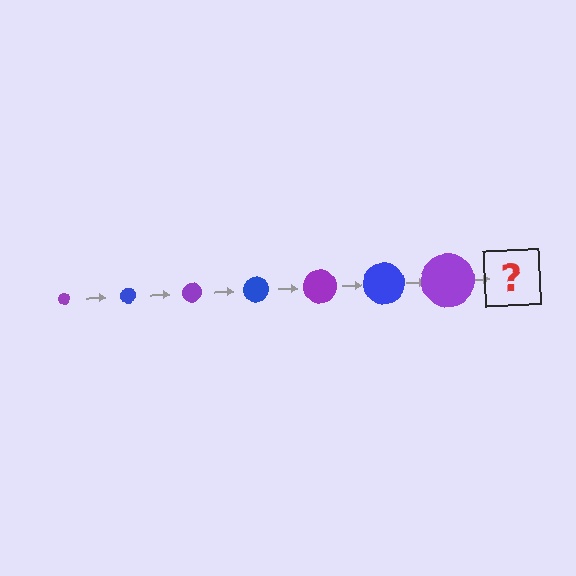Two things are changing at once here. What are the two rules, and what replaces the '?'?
The two rules are that the circle grows larger each step and the color cycles through purple and blue. The '?' should be a blue circle, larger than the previous one.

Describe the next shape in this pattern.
It should be a blue circle, larger than the previous one.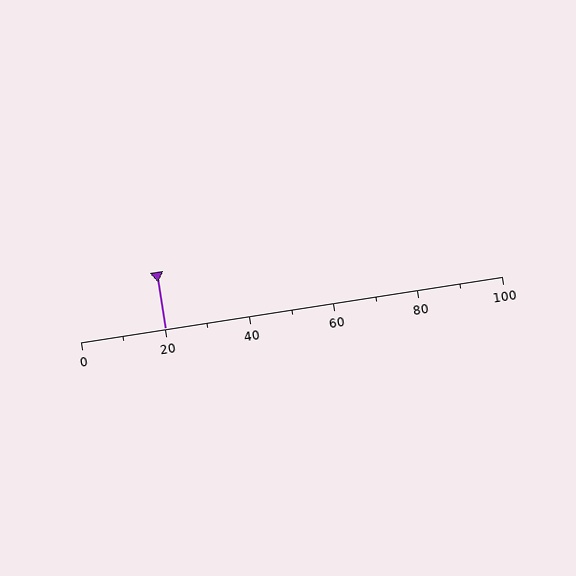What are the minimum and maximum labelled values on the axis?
The axis runs from 0 to 100.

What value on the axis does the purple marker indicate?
The marker indicates approximately 20.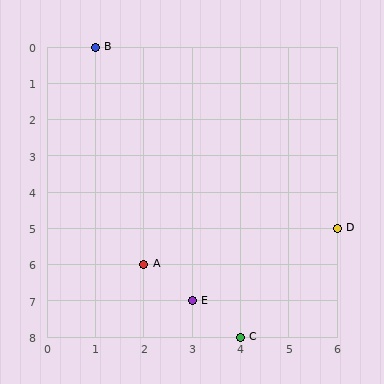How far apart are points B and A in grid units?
Points B and A are 1 column and 6 rows apart (about 6.1 grid units diagonally).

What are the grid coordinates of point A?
Point A is at grid coordinates (2, 6).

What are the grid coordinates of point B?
Point B is at grid coordinates (1, 0).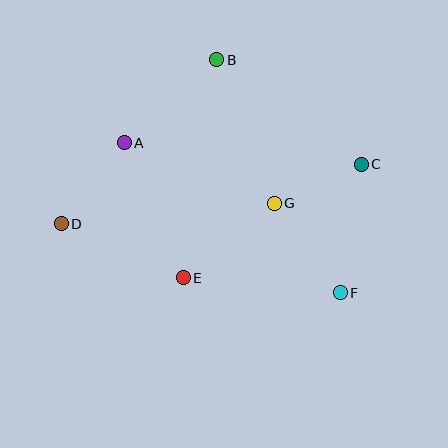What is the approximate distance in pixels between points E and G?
The distance between E and G is approximately 118 pixels.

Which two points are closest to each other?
Points C and G are closest to each other.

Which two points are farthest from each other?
Points C and D are farthest from each other.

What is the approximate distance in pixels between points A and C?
The distance between A and C is approximately 238 pixels.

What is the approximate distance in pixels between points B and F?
The distance between B and F is approximately 264 pixels.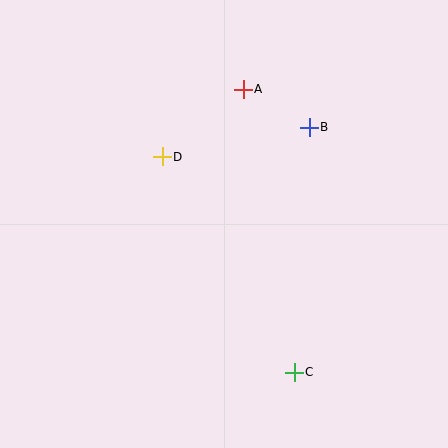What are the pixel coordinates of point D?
Point D is at (162, 157).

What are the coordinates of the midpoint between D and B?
The midpoint between D and B is at (236, 142).